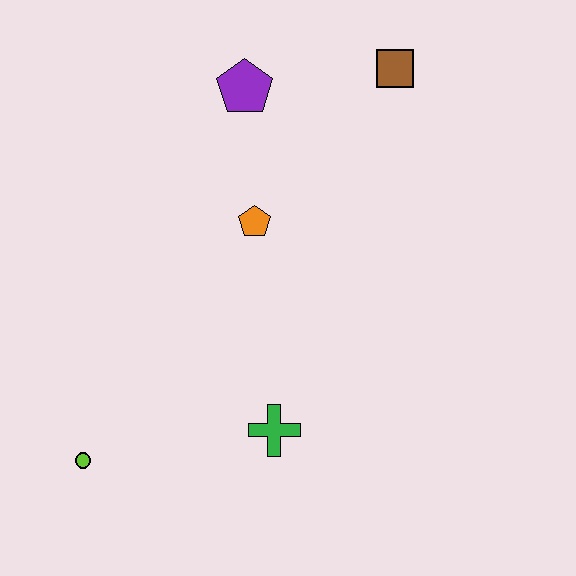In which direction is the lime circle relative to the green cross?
The lime circle is to the left of the green cross.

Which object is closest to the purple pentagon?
The orange pentagon is closest to the purple pentagon.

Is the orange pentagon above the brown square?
No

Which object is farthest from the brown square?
The lime circle is farthest from the brown square.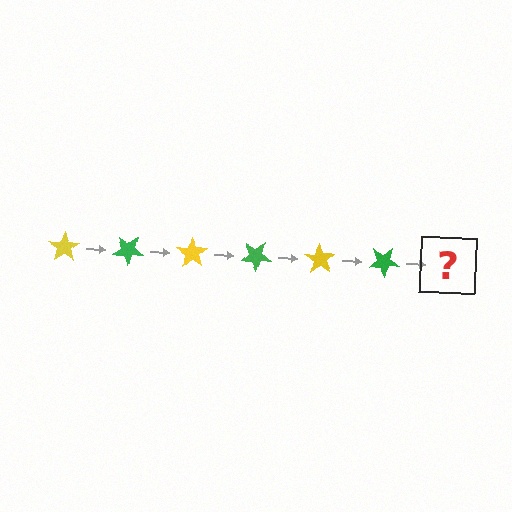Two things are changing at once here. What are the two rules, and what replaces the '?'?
The two rules are that it rotates 35 degrees each step and the color cycles through yellow and green. The '?' should be a yellow star, rotated 210 degrees from the start.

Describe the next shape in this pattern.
It should be a yellow star, rotated 210 degrees from the start.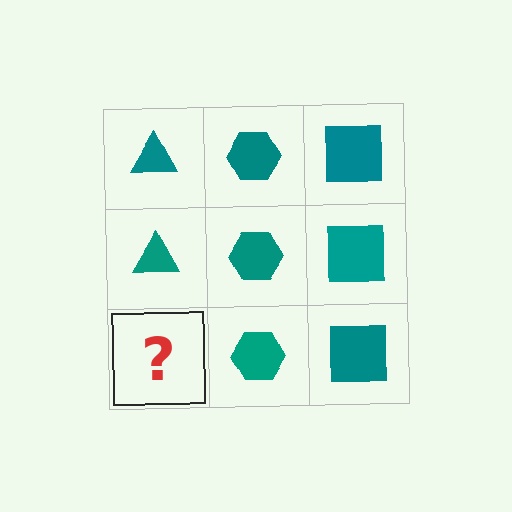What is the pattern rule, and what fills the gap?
The rule is that each column has a consistent shape. The gap should be filled with a teal triangle.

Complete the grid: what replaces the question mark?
The question mark should be replaced with a teal triangle.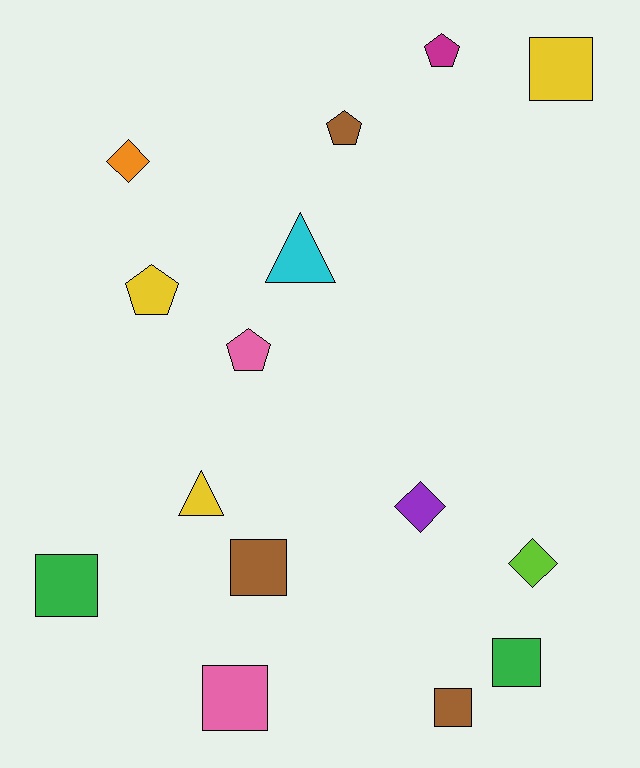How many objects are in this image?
There are 15 objects.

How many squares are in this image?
There are 6 squares.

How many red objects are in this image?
There are no red objects.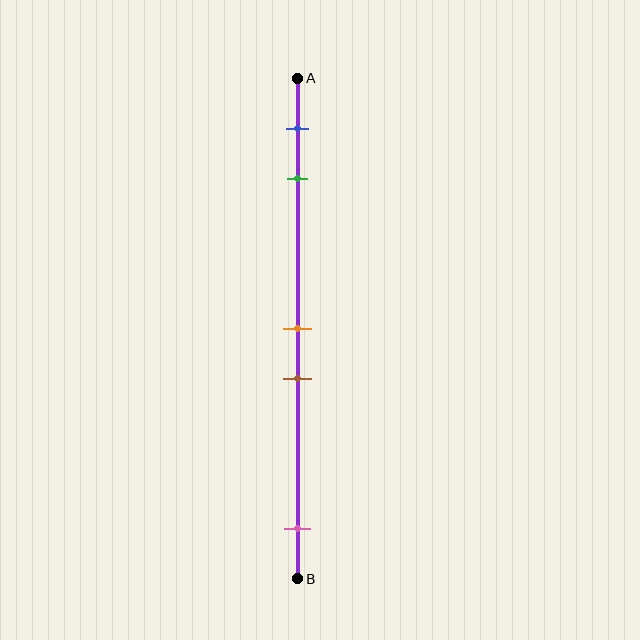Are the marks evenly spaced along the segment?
No, the marks are not evenly spaced.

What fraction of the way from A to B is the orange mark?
The orange mark is approximately 50% (0.5) of the way from A to B.